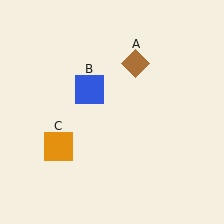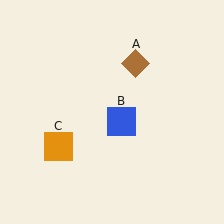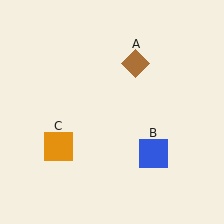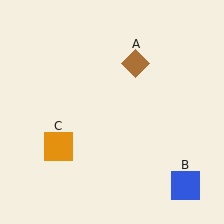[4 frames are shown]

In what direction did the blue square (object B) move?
The blue square (object B) moved down and to the right.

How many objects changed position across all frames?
1 object changed position: blue square (object B).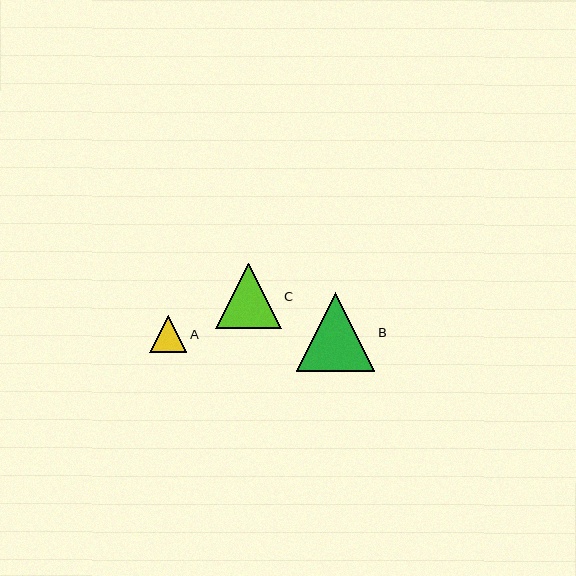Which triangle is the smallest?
Triangle A is the smallest with a size of approximately 37 pixels.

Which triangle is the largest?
Triangle B is the largest with a size of approximately 79 pixels.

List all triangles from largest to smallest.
From largest to smallest: B, C, A.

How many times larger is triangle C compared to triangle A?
Triangle C is approximately 1.8 times the size of triangle A.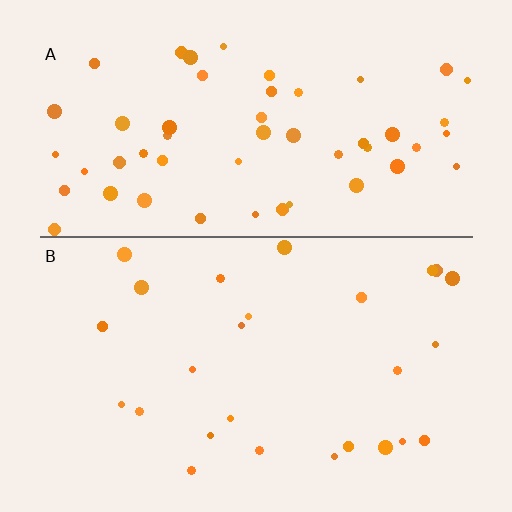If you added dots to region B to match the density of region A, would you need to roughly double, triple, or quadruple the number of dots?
Approximately double.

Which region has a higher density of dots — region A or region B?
A (the top).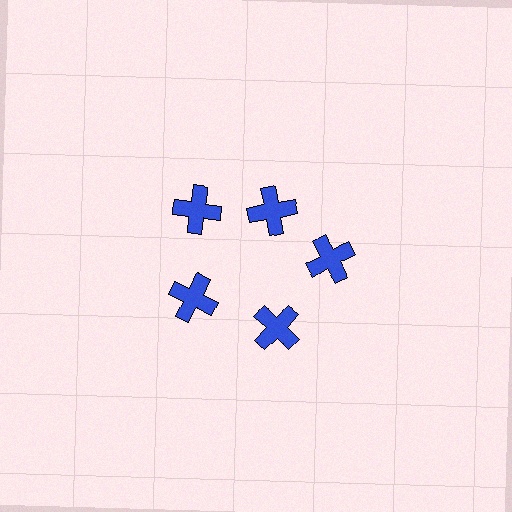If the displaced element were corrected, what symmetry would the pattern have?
It would have 5-fold rotational symmetry — the pattern would map onto itself every 72 degrees.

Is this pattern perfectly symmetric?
No. The 5 blue crosses are arranged in a ring, but one element near the 1 o'clock position is pulled inward toward the center, breaking the 5-fold rotational symmetry.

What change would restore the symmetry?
The symmetry would be restored by moving it outward, back onto the ring so that all 5 crosses sit at equal angles and equal distance from the center.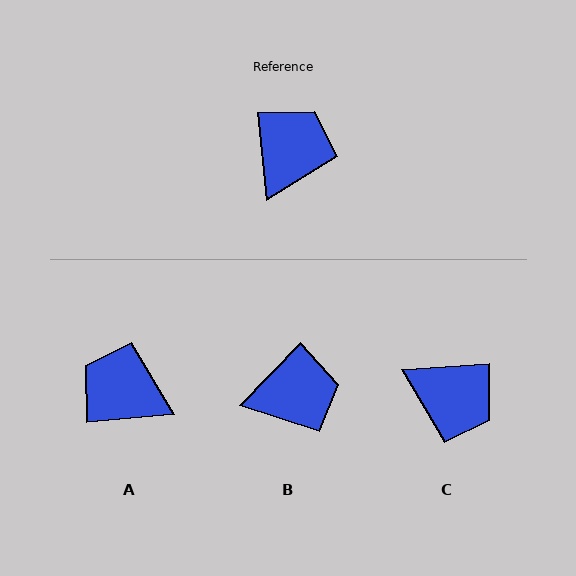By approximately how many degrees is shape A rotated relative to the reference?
Approximately 90 degrees counter-clockwise.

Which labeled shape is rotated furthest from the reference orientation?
C, about 91 degrees away.